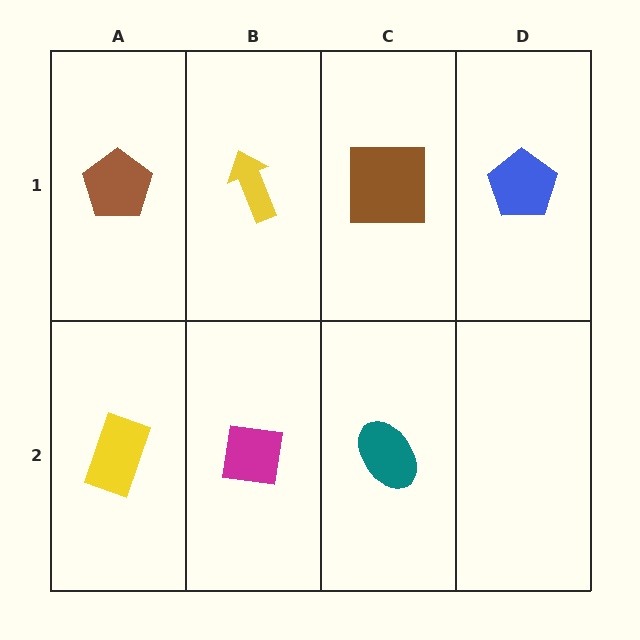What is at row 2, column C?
A teal ellipse.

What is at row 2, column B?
A magenta square.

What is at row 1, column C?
A brown square.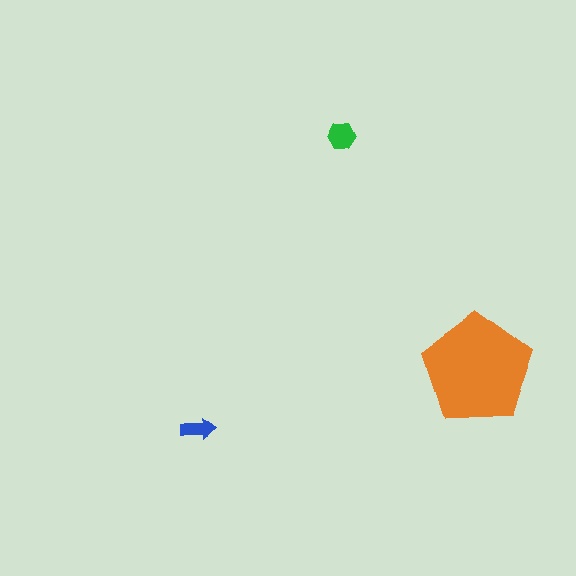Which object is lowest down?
The blue arrow is bottommost.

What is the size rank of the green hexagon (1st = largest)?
2nd.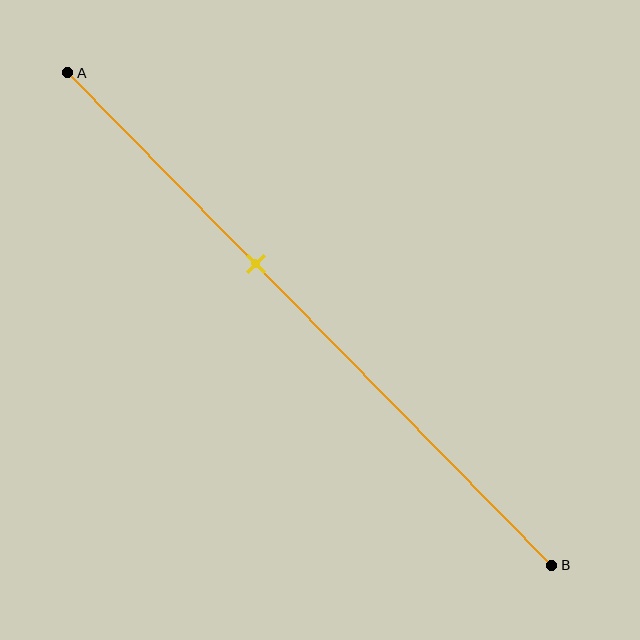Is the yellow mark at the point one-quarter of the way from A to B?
No, the mark is at about 40% from A, not at the 25% one-quarter point.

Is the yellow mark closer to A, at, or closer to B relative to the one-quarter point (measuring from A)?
The yellow mark is closer to point B than the one-quarter point of segment AB.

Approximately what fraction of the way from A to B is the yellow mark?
The yellow mark is approximately 40% of the way from A to B.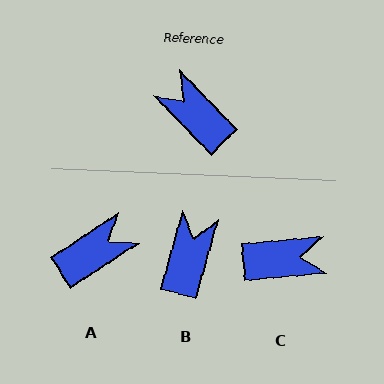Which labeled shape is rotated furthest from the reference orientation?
C, about 130 degrees away.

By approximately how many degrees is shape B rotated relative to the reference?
Approximately 60 degrees clockwise.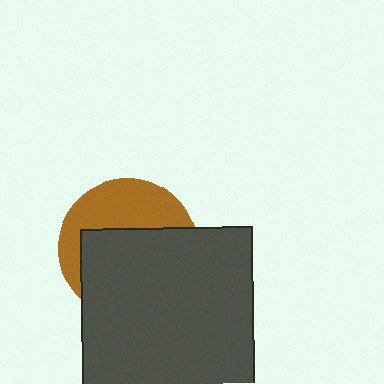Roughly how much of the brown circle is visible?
A small part of it is visible (roughly 40%).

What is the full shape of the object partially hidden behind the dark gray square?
The partially hidden object is a brown circle.